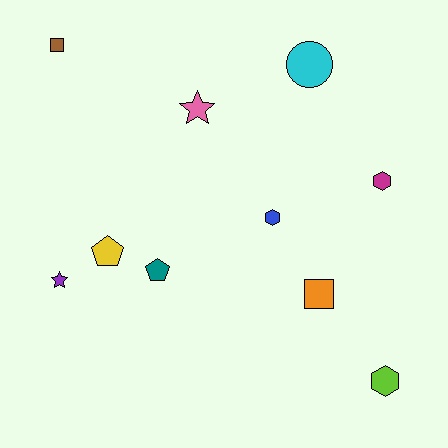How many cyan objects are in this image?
There is 1 cyan object.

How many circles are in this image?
There is 1 circle.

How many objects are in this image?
There are 10 objects.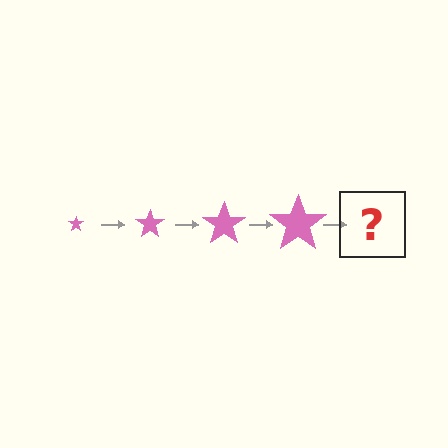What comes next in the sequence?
The next element should be a pink star, larger than the previous one.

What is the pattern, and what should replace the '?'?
The pattern is that the star gets progressively larger each step. The '?' should be a pink star, larger than the previous one.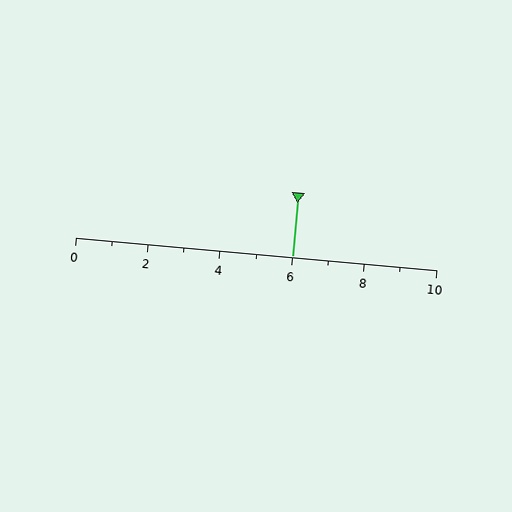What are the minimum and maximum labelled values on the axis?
The axis runs from 0 to 10.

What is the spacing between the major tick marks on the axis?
The major ticks are spaced 2 apart.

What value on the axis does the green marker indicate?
The marker indicates approximately 6.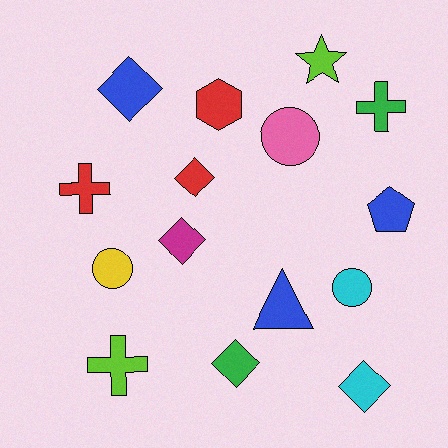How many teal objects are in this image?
There are no teal objects.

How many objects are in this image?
There are 15 objects.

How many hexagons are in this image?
There is 1 hexagon.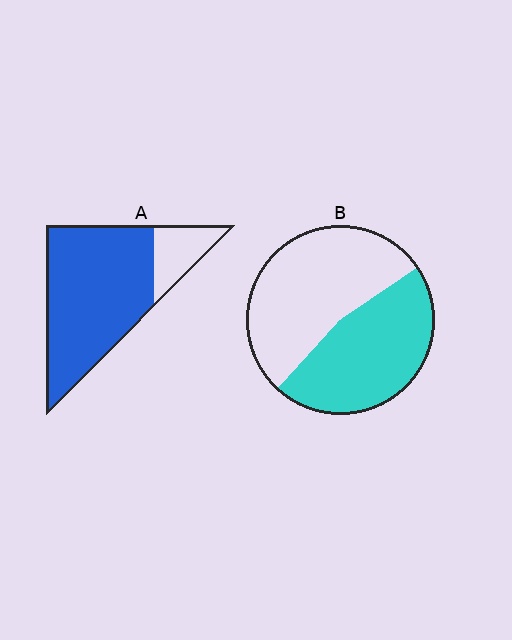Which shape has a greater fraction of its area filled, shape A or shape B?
Shape A.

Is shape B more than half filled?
Roughly half.